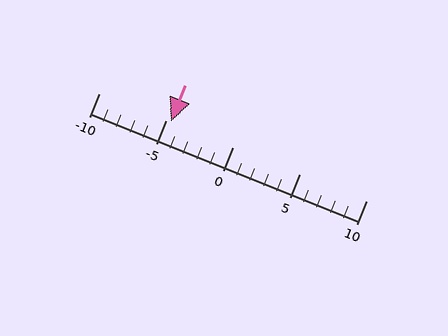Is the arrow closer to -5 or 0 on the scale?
The arrow is closer to -5.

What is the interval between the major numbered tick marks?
The major tick marks are spaced 5 units apart.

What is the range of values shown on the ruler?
The ruler shows values from -10 to 10.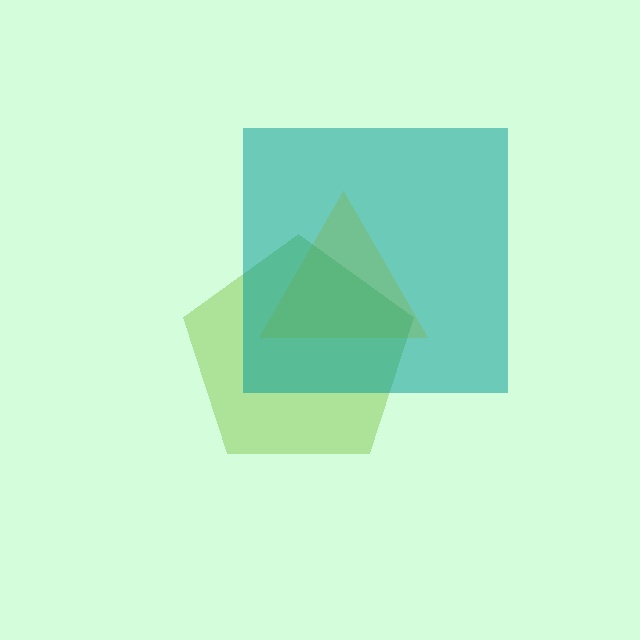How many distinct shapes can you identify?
There are 3 distinct shapes: a yellow triangle, a lime pentagon, a teal square.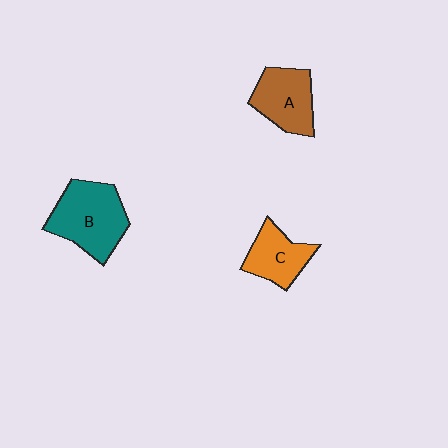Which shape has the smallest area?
Shape C (orange).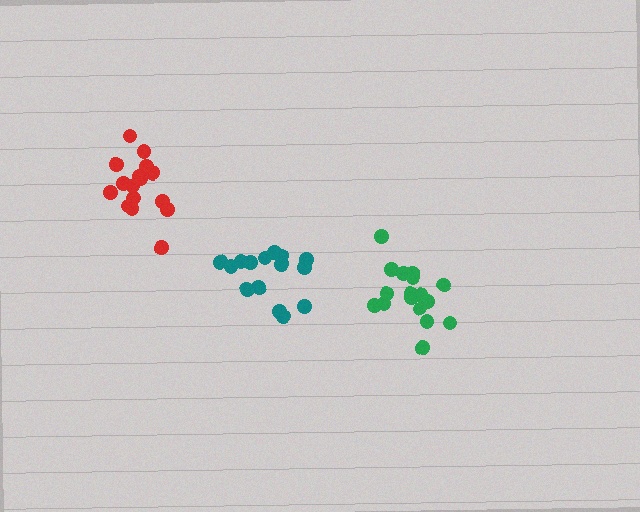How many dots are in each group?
Group 1: 15 dots, Group 2: 17 dots, Group 3: 16 dots (48 total).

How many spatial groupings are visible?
There are 3 spatial groupings.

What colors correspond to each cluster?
The clusters are colored: teal, green, red.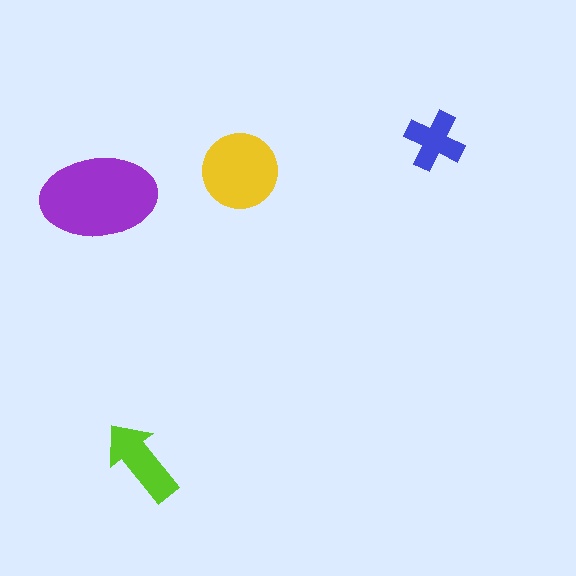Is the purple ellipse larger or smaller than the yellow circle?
Larger.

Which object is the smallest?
The blue cross.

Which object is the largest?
The purple ellipse.